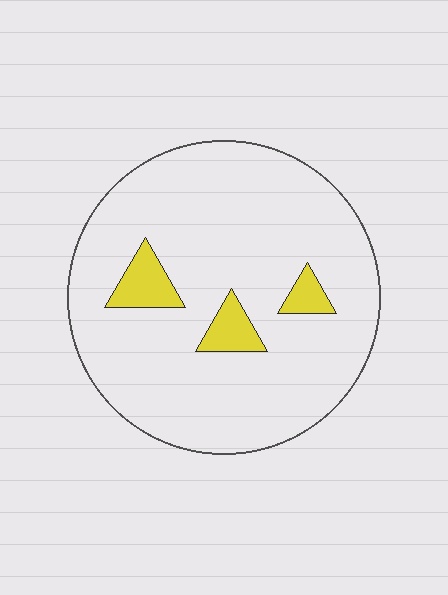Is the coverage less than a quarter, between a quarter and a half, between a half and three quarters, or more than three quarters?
Less than a quarter.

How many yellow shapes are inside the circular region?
3.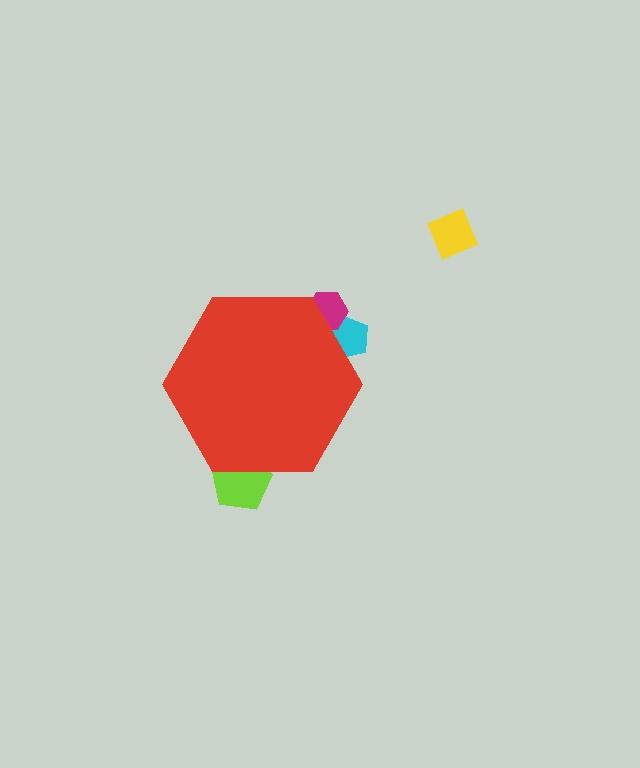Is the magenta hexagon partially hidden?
Yes, the magenta hexagon is partially hidden behind the red hexagon.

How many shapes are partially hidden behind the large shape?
3 shapes are partially hidden.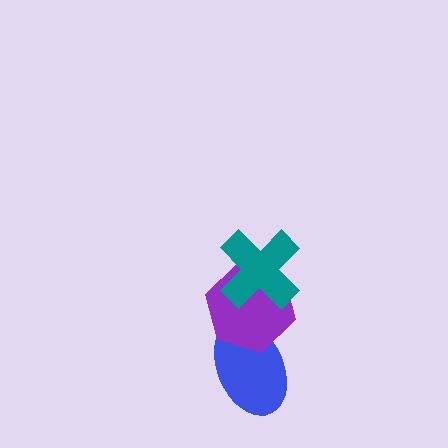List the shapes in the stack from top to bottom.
From top to bottom: the teal cross, the purple hexagon, the blue ellipse.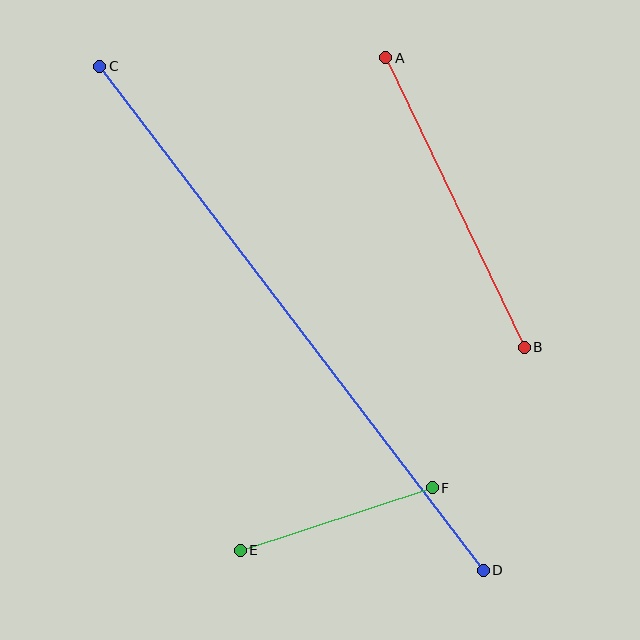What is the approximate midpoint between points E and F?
The midpoint is at approximately (336, 519) pixels.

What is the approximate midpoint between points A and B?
The midpoint is at approximately (455, 203) pixels.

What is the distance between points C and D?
The distance is approximately 634 pixels.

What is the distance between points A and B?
The distance is approximately 321 pixels.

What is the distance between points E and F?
The distance is approximately 202 pixels.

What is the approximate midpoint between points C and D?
The midpoint is at approximately (292, 318) pixels.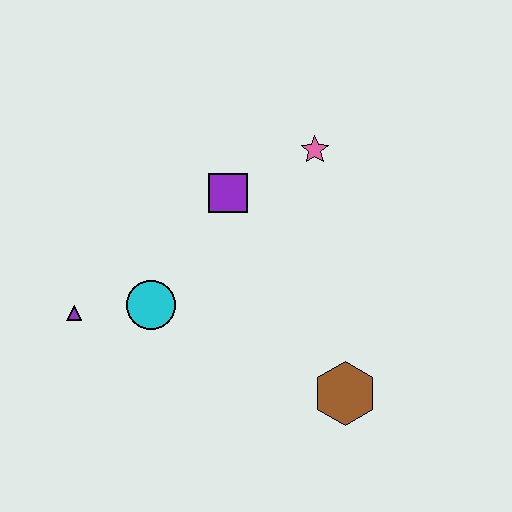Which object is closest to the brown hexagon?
The cyan circle is closest to the brown hexagon.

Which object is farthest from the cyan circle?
The pink star is farthest from the cyan circle.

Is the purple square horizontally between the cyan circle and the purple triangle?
No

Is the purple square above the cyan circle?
Yes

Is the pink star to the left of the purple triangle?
No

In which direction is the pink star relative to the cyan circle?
The pink star is to the right of the cyan circle.